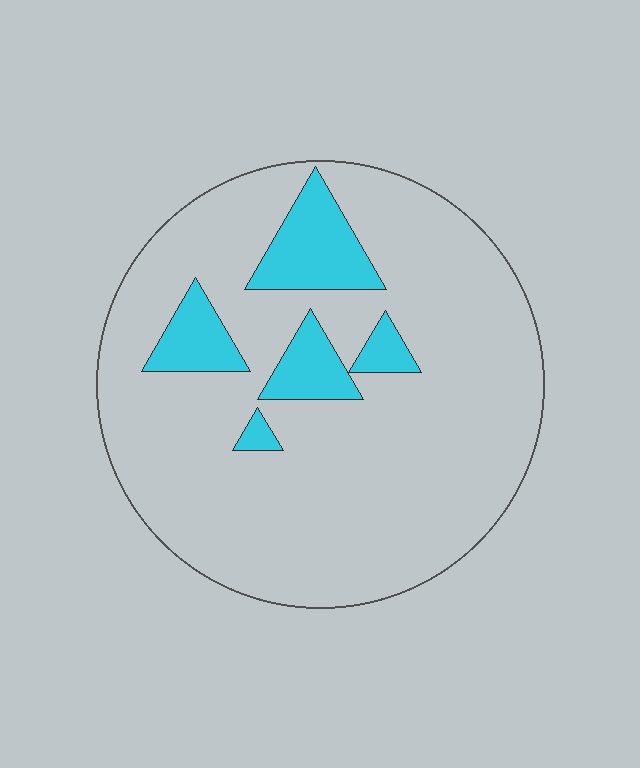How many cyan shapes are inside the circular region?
5.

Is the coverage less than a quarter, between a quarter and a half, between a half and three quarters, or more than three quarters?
Less than a quarter.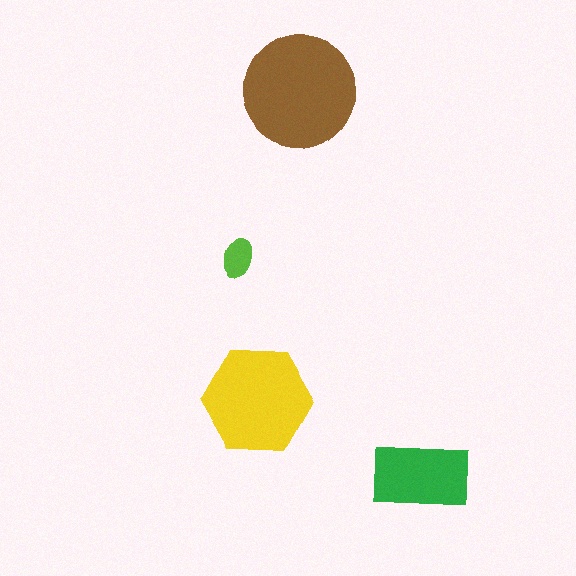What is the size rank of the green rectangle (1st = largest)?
3rd.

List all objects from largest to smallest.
The brown circle, the yellow hexagon, the green rectangle, the lime ellipse.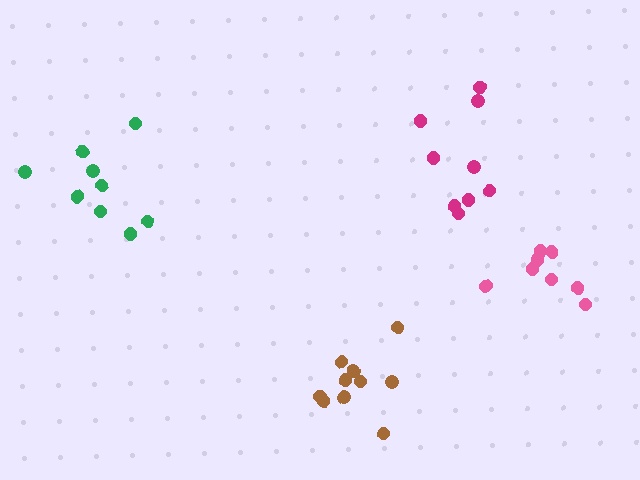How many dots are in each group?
Group 1: 8 dots, Group 2: 9 dots, Group 3: 9 dots, Group 4: 10 dots (36 total).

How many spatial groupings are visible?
There are 4 spatial groupings.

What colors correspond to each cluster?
The clusters are colored: pink, green, magenta, brown.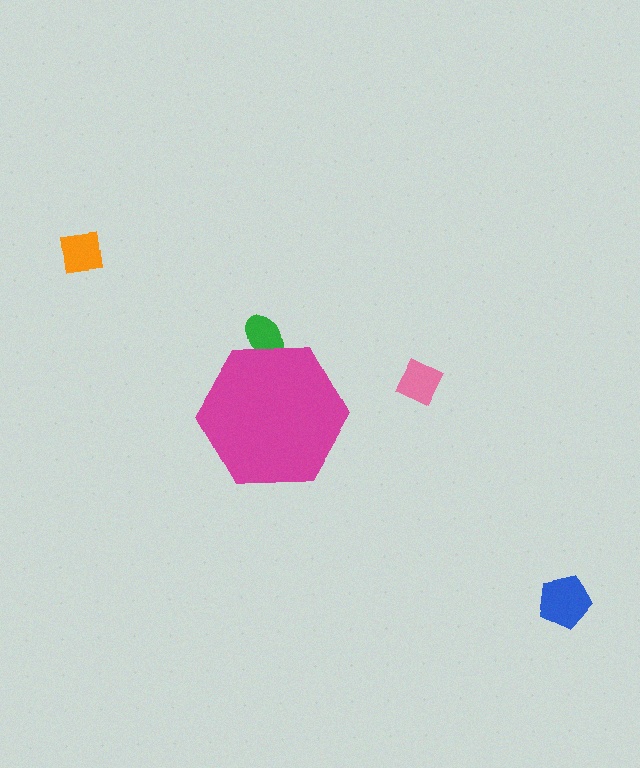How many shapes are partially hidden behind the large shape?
1 shape is partially hidden.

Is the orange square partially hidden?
No, the orange square is fully visible.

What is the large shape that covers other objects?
A magenta hexagon.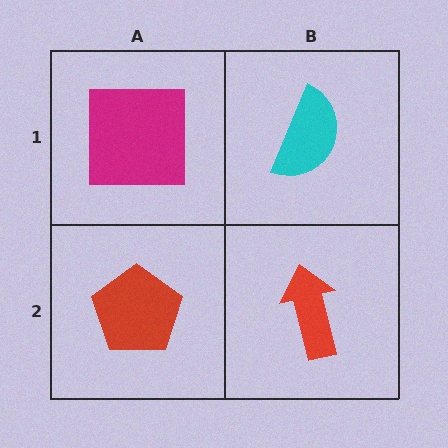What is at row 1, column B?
A cyan semicircle.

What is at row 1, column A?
A magenta square.